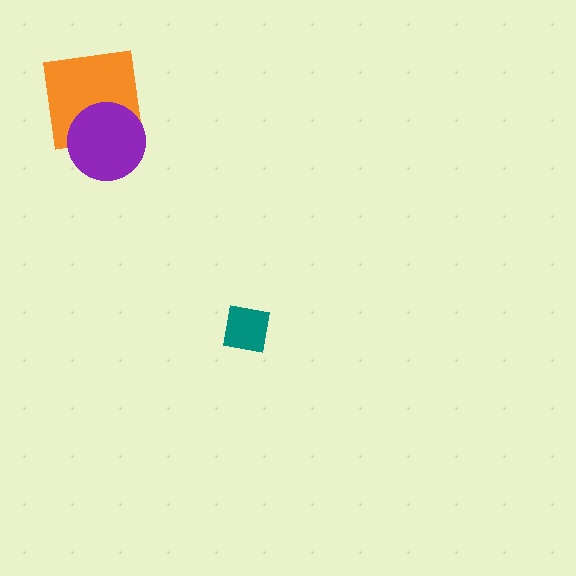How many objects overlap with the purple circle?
1 object overlaps with the purple circle.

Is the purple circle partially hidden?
No, no other shape covers it.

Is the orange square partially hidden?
Yes, it is partially covered by another shape.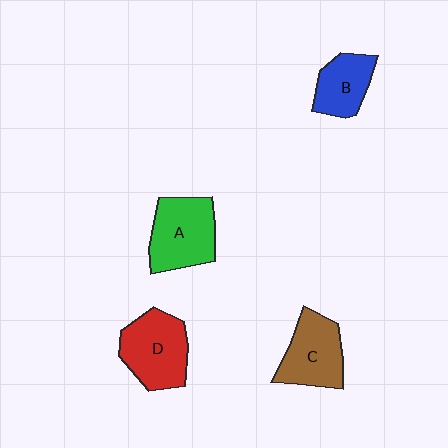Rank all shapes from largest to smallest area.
From largest to smallest: A (green), D (red), C (brown), B (blue).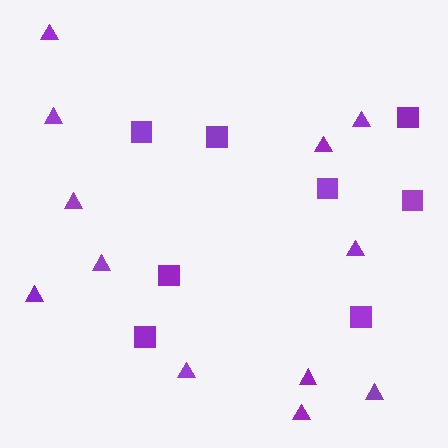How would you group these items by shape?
There are 2 groups: one group of squares (8) and one group of triangles (12).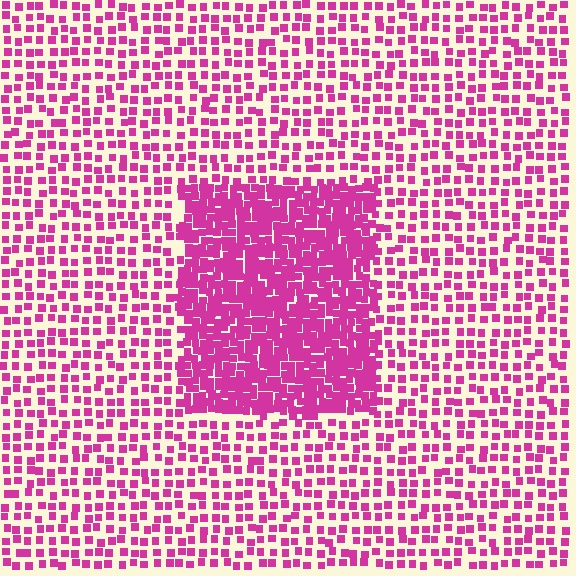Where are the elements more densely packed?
The elements are more densely packed inside the rectangle boundary.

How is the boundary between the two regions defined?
The boundary is defined by a change in element density (approximately 2.5x ratio). All elements are the same color, size, and shape.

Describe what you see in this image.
The image contains small magenta elements arranged at two different densities. A rectangle-shaped region is visible where the elements are more densely packed than the surrounding area.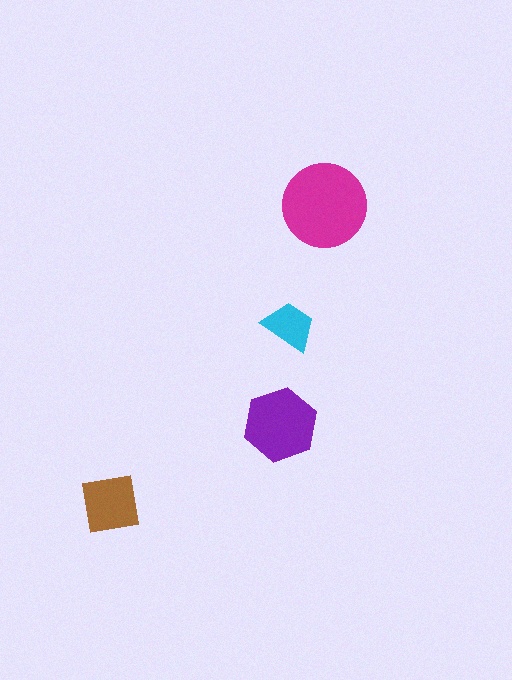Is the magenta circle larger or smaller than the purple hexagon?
Larger.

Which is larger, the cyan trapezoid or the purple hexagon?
The purple hexagon.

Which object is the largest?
The magenta circle.